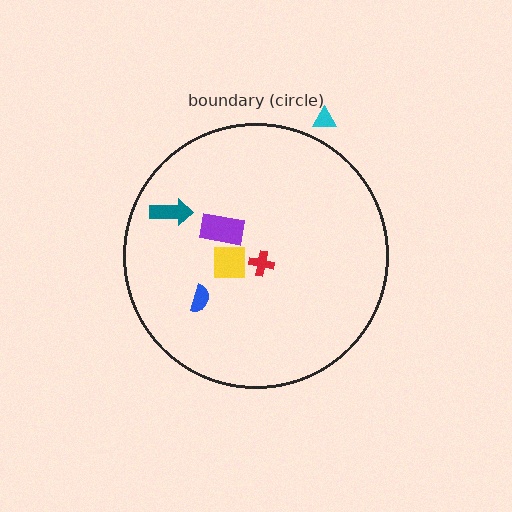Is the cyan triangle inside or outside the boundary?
Outside.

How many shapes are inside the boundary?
5 inside, 1 outside.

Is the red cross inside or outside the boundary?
Inside.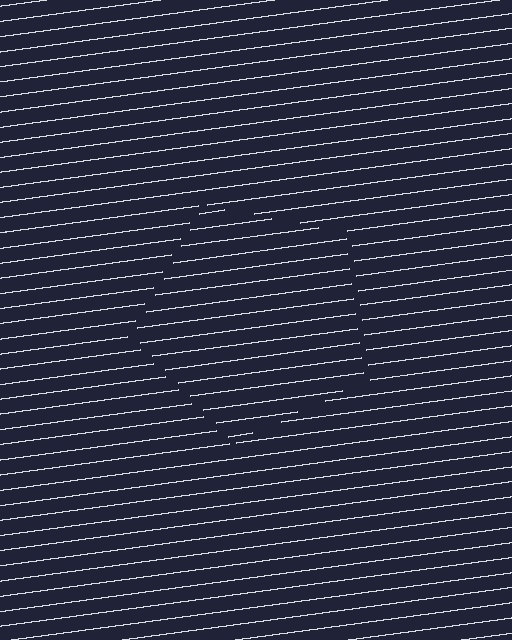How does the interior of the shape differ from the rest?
The interior of the shape contains the same grating, shifted by half a period — the contour is defined by the phase discontinuity where line-ends from the inner and outer gratings abut.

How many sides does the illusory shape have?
5 sides — the line-ends trace a pentagon.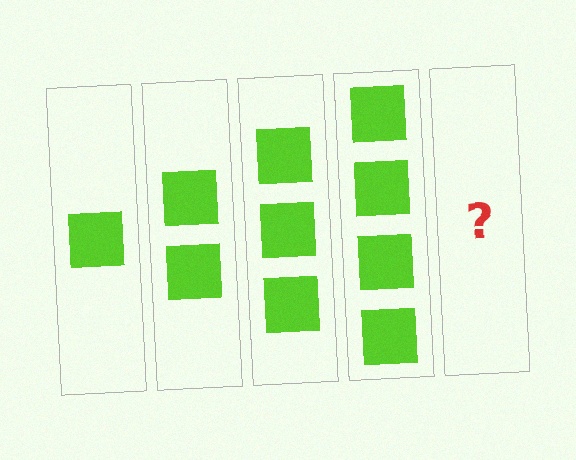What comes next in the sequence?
The next element should be 5 squares.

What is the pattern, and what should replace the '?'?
The pattern is that each step adds one more square. The '?' should be 5 squares.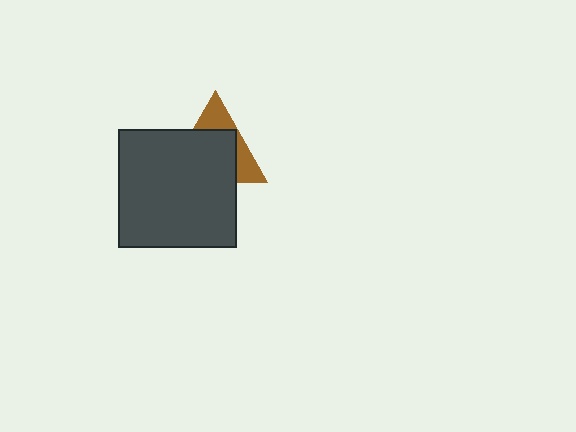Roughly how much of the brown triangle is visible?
A small part of it is visible (roughly 35%).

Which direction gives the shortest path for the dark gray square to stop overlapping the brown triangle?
Moving down gives the shortest separation.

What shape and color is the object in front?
The object in front is a dark gray square.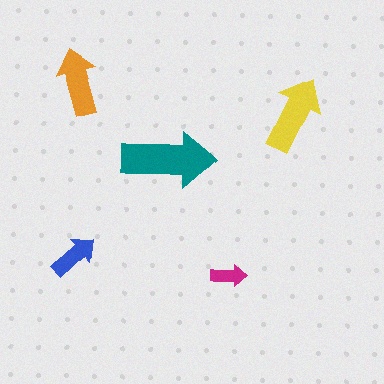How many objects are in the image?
There are 5 objects in the image.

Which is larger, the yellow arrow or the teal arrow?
The teal one.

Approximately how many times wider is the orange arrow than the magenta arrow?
About 2 times wider.